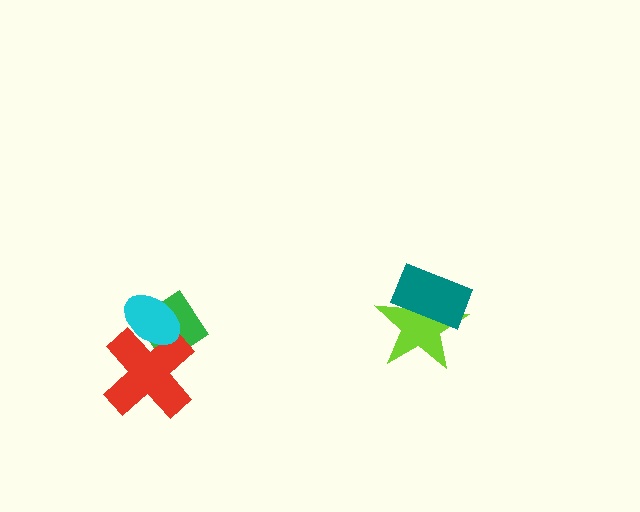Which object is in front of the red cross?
The cyan ellipse is in front of the red cross.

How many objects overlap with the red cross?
2 objects overlap with the red cross.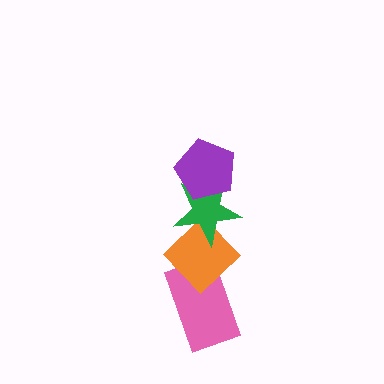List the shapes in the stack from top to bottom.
From top to bottom: the purple pentagon, the green star, the orange diamond, the pink rectangle.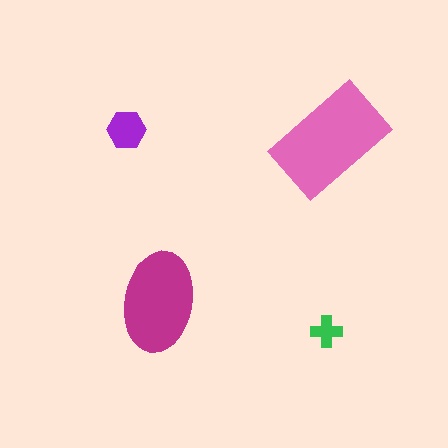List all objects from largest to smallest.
The pink rectangle, the magenta ellipse, the purple hexagon, the green cross.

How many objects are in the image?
There are 4 objects in the image.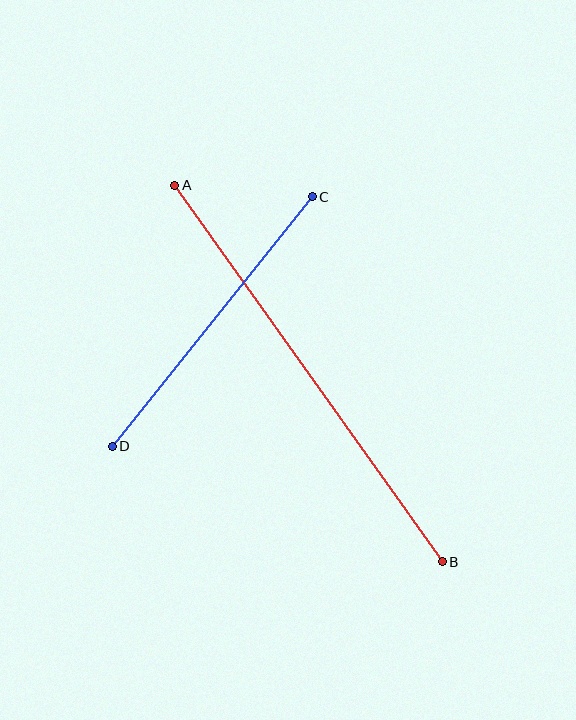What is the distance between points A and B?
The distance is approximately 462 pixels.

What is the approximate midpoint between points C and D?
The midpoint is at approximately (212, 322) pixels.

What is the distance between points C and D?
The distance is approximately 320 pixels.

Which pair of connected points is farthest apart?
Points A and B are farthest apart.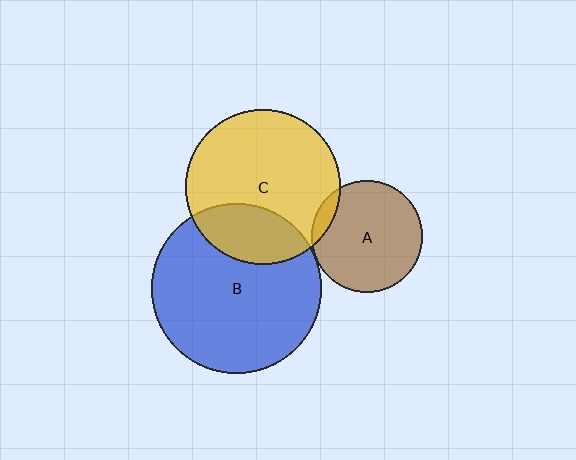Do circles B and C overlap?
Yes.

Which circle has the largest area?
Circle B (blue).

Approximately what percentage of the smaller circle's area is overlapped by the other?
Approximately 25%.